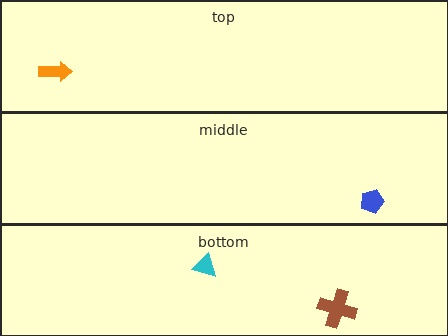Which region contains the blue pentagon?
The middle region.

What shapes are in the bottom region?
The cyan triangle, the brown cross.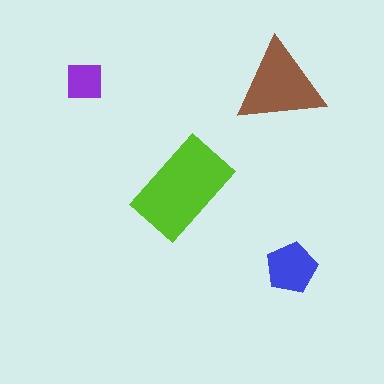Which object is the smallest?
The purple square.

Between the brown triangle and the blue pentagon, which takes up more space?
The brown triangle.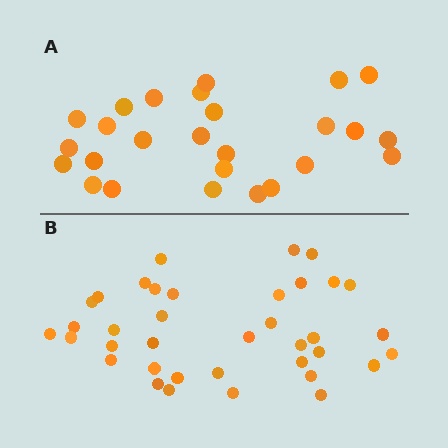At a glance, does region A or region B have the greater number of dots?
Region B (the bottom region) has more dots.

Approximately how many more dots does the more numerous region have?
Region B has roughly 12 or so more dots than region A.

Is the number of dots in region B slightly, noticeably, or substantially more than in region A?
Region B has noticeably more, but not dramatically so. The ratio is roughly 1.4 to 1.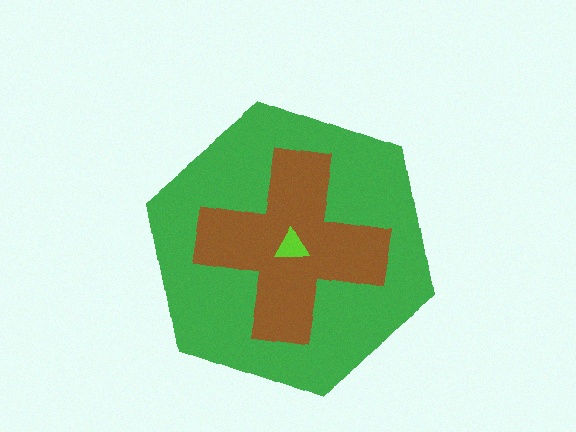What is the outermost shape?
The green hexagon.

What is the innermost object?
The lime triangle.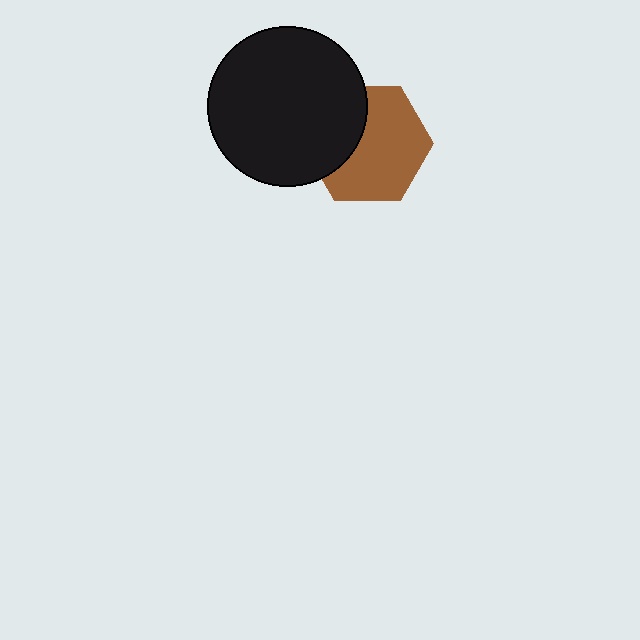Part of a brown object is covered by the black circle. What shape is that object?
It is a hexagon.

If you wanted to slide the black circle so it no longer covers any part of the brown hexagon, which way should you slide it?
Slide it left — that is the most direct way to separate the two shapes.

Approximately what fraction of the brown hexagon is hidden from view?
Roughly 34% of the brown hexagon is hidden behind the black circle.